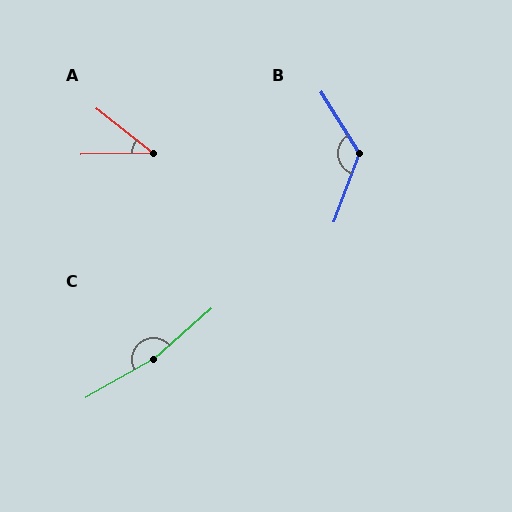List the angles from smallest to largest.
A (39°), B (128°), C (168°).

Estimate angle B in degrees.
Approximately 128 degrees.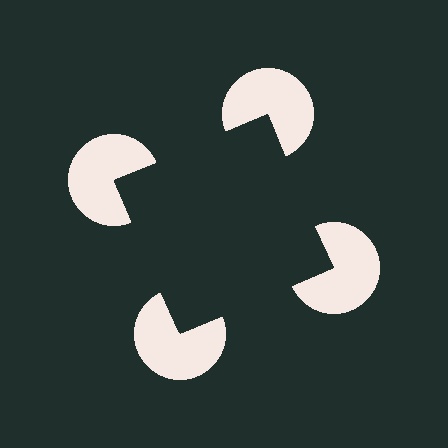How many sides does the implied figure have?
4 sides.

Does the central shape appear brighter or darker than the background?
It typically appears slightly darker than the background, even though no actual brightness change is drawn.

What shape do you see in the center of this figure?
An illusory square — its edges are inferred from the aligned wedge cuts in the pac-man discs, not physically drawn.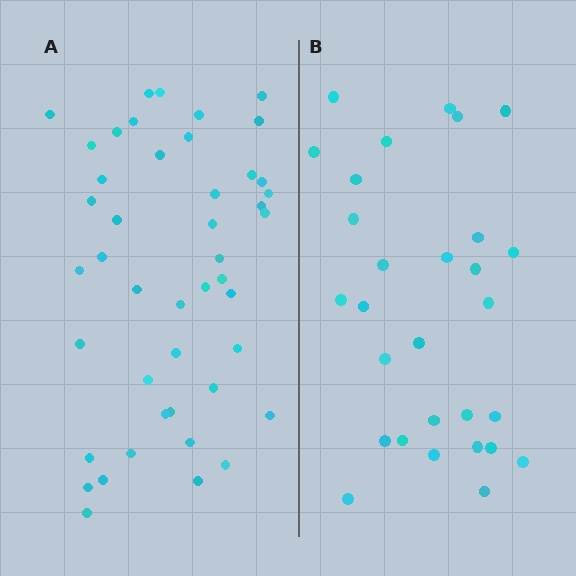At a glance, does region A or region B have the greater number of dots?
Region A (the left region) has more dots.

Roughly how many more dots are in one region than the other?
Region A has approximately 15 more dots than region B.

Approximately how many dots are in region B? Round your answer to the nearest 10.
About 30 dots. (The exact count is 29, which rounds to 30.)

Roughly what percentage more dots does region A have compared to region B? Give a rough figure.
About 55% more.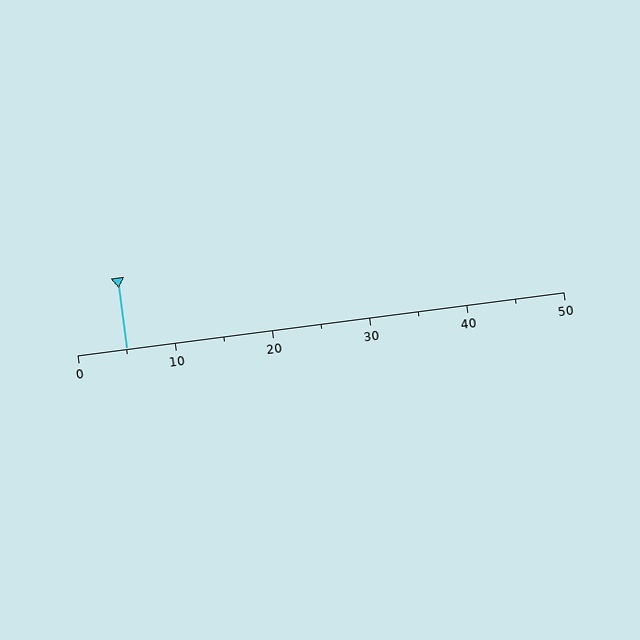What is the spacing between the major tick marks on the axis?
The major ticks are spaced 10 apart.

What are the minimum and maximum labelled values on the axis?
The axis runs from 0 to 50.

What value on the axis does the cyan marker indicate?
The marker indicates approximately 5.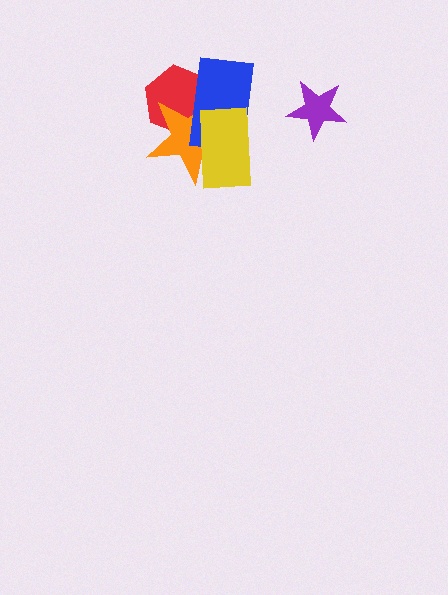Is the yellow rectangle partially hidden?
No, no other shape covers it.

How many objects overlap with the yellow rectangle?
3 objects overlap with the yellow rectangle.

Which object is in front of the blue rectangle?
The yellow rectangle is in front of the blue rectangle.